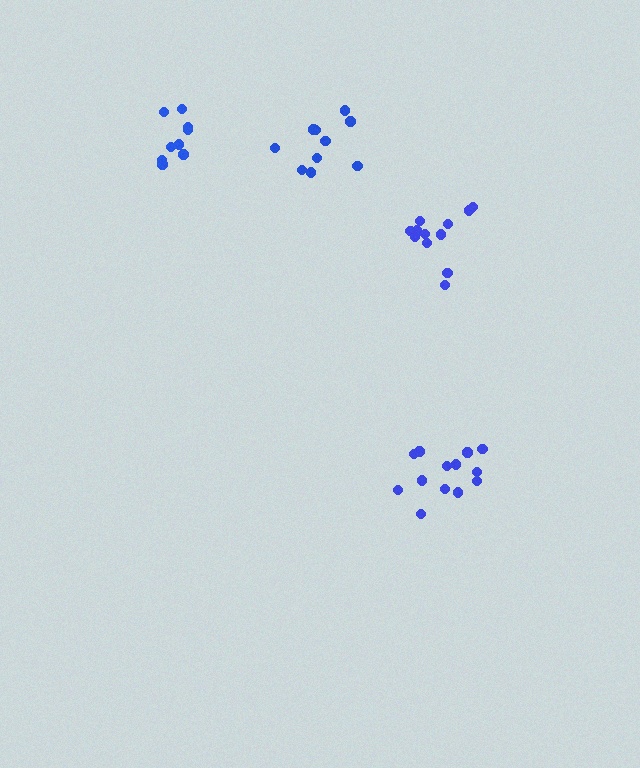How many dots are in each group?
Group 1: 10 dots, Group 2: 9 dots, Group 3: 13 dots, Group 4: 12 dots (44 total).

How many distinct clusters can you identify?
There are 4 distinct clusters.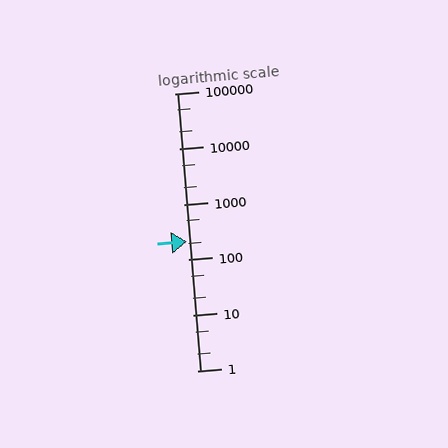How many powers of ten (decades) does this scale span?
The scale spans 5 decades, from 1 to 100000.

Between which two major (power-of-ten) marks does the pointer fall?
The pointer is between 100 and 1000.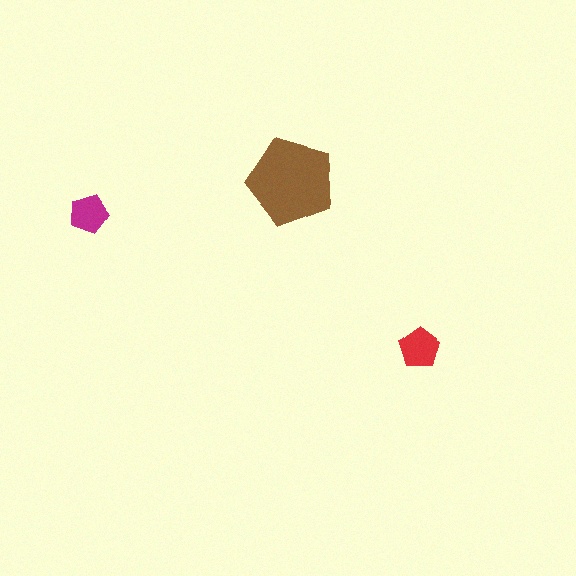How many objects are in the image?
There are 3 objects in the image.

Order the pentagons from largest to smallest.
the brown one, the red one, the magenta one.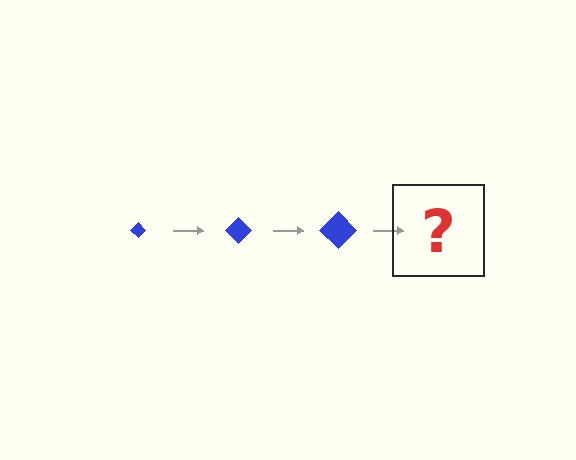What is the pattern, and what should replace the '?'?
The pattern is that the diamond gets progressively larger each step. The '?' should be a blue diamond, larger than the previous one.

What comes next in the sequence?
The next element should be a blue diamond, larger than the previous one.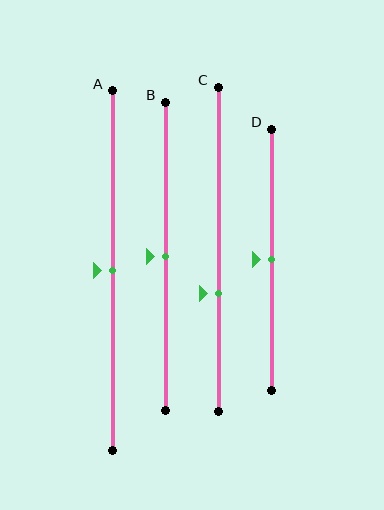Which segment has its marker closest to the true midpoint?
Segment A has its marker closest to the true midpoint.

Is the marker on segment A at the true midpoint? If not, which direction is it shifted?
Yes, the marker on segment A is at the true midpoint.